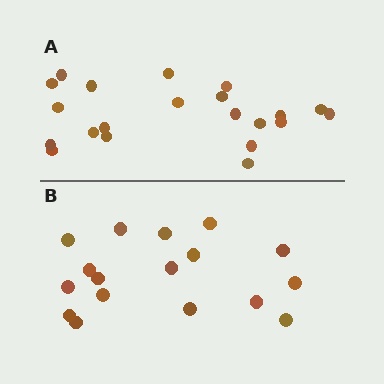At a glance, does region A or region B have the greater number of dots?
Region A (the top region) has more dots.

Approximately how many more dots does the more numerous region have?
Region A has about 4 more dots than region B.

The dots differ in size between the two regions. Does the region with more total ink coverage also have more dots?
No. Region B has more total ink coverage because its dots are larger, but region A actually contains more individual dots. Total area can be misleading — the number of items is what matters here.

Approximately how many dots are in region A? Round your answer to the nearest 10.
About 20 dots. (The exact count is 21, which rounds to 20.)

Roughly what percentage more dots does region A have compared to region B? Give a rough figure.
About 25% more.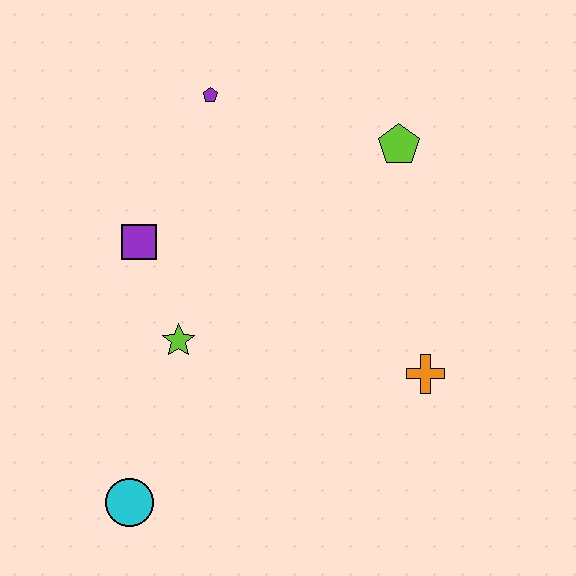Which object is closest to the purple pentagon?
The purple square is closest to the purple pentagon.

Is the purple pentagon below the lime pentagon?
No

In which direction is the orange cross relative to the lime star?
The orange cross is to the right of the lime star.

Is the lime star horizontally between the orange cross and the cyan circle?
Yes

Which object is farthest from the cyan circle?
The lime pentagon is farthest from the cyan circle.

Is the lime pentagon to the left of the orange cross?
Yes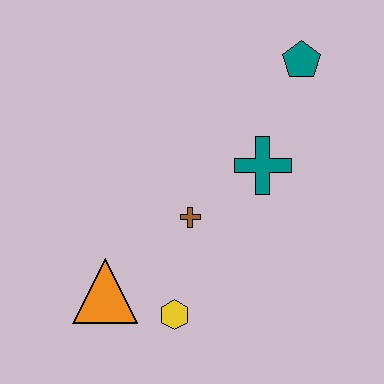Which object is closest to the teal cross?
The brown cross is closest to the teal cross.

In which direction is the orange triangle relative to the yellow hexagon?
The orange triangle is to the left of the yellow hexagon.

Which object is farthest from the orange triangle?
The teal pentagon is farthest from the orange triangle.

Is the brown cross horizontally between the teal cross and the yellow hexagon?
Yes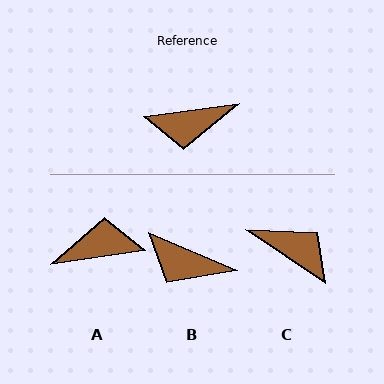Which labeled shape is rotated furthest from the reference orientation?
A, about 179 degrees away.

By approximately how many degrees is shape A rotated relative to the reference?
Approximately 179 degrees clockwise.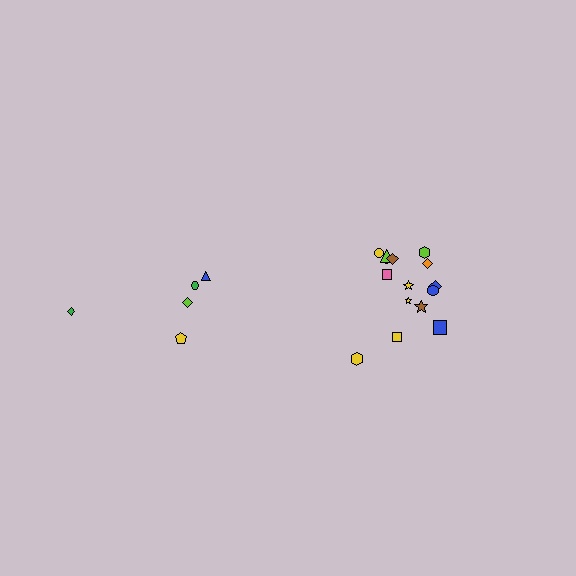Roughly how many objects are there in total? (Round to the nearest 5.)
Roughly 20 objects in total.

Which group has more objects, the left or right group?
The right group.